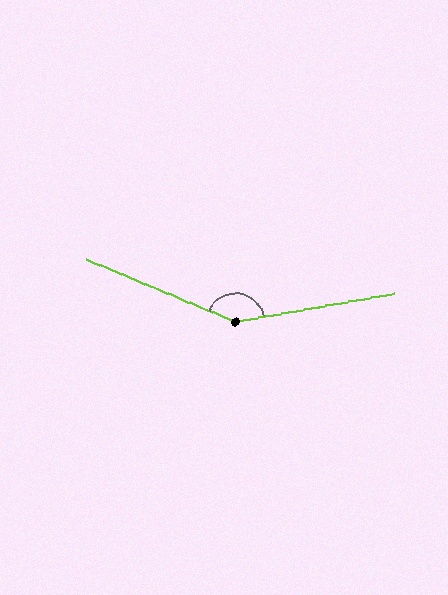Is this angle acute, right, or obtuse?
It is obtuse.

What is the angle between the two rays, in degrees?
Approximately 148 degrees.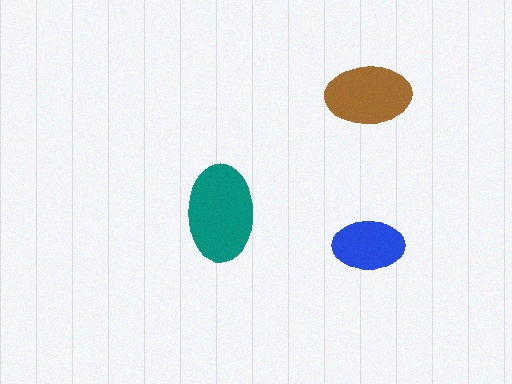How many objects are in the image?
There are 3 objects in the image.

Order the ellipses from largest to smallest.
the teal one, the brown one, the blue one.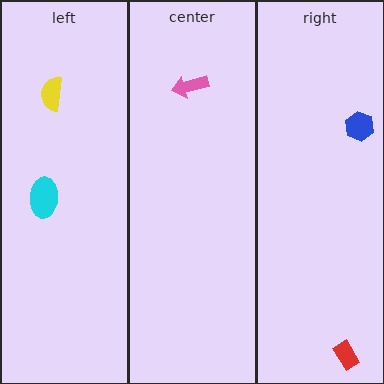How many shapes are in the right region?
2.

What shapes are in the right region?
The red rectangle, the blue hexagon.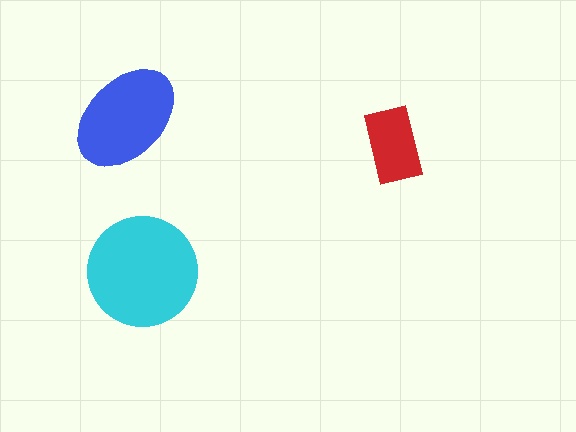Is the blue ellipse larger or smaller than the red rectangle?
Larger.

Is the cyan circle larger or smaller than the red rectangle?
Larger.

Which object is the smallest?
The red rectangle.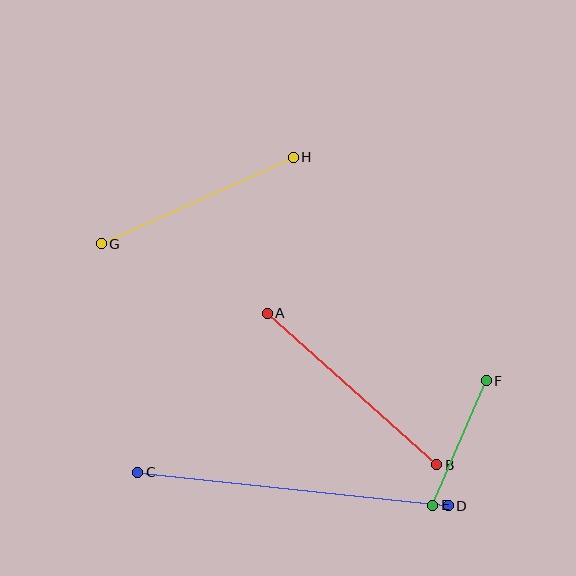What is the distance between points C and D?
The distance is approximately 312 pixels.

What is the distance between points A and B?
The distance is approximately 228 pixels.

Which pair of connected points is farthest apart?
Points C and D are farthest apart.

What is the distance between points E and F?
The distance is approximately 136 pixels.